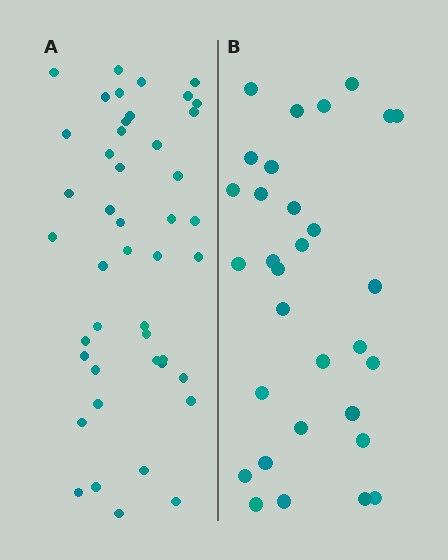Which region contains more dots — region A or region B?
Region A (the left region) has more dots.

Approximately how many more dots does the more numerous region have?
Region A has approximately 15 more dots than region B.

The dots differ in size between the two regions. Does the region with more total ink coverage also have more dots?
No. Region B has more total ink coverage because its dots are larger, but region A actually contains more individual dots. Total area can be misleading — the number of items is what matters here.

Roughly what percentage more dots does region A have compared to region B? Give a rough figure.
About 45% more.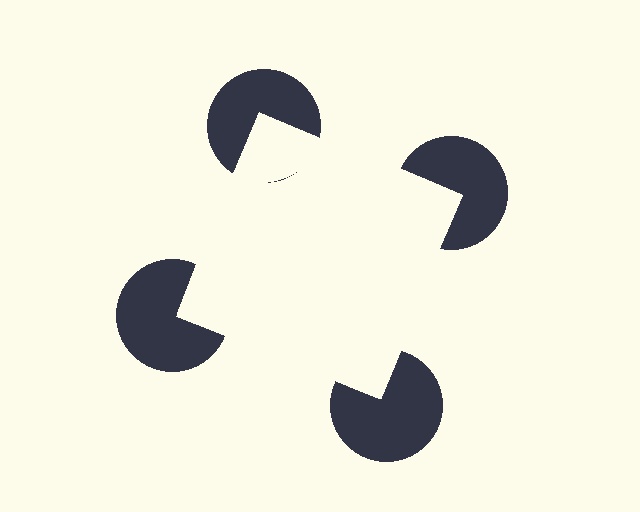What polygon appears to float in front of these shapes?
An illusory square — its edges are inferred from the aligned wedge cuts in the pac-man discs, not physically drawn.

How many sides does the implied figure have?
4 sides.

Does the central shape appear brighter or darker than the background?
It typically appears slightly brighter than the background, even though no actual brightness change is drawn.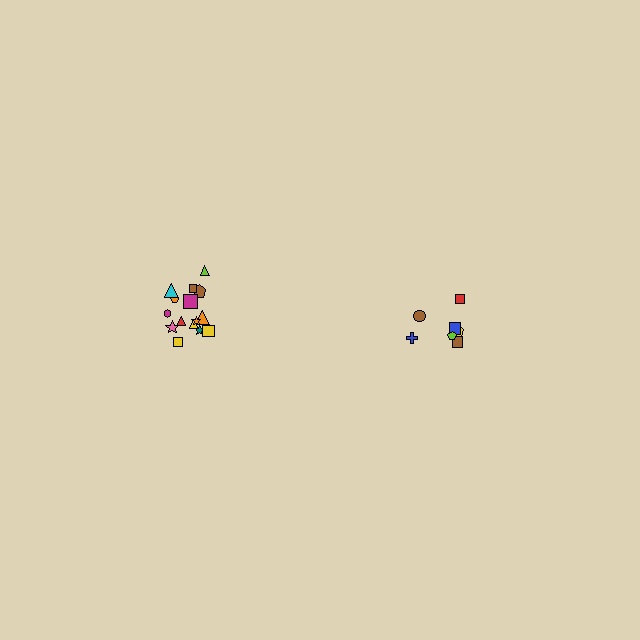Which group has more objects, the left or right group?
The left group.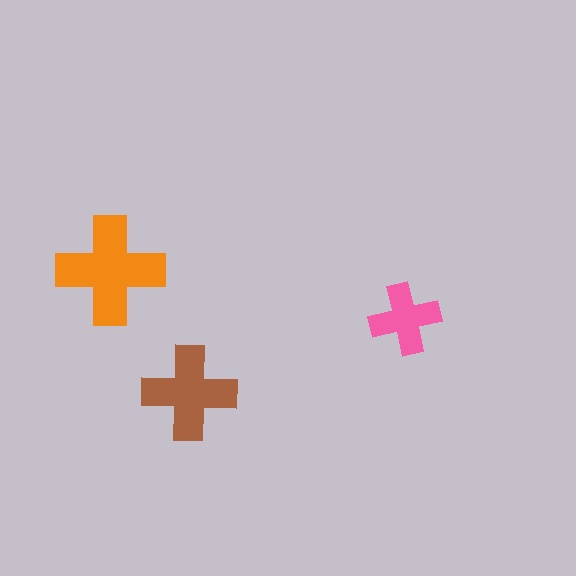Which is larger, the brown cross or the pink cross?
The brown one.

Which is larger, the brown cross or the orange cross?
The orange one.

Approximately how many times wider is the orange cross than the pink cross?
About 1.5 times wider.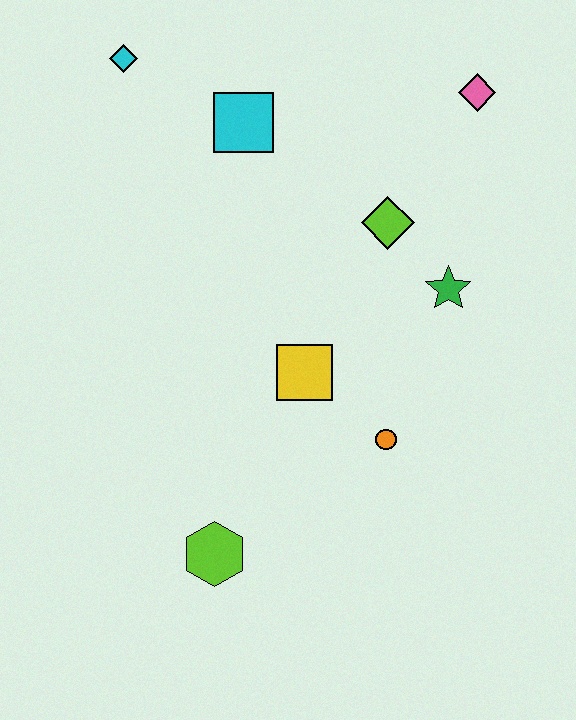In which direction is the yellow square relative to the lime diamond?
The yellow square is below the lime diamond.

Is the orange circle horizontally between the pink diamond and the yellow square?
Yes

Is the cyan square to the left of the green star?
Yes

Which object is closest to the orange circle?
The yellow square is closest to the orange circle.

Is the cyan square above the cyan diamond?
No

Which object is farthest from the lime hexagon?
The pink diamond is farthest from the lime hexagon.